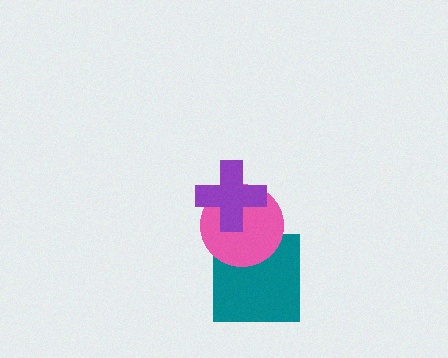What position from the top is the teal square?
The teal square is 3rd from the top.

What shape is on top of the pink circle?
The purple cross is on top of the pink circle.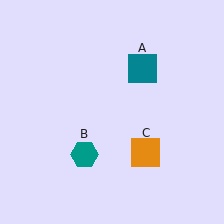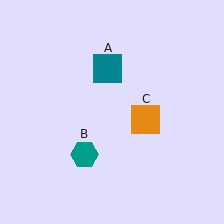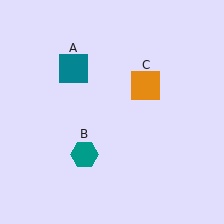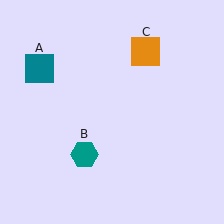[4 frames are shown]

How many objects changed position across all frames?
2 objects changed position: teal square (object A), orange square (object C).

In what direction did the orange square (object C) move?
The orange square (object C) moved up.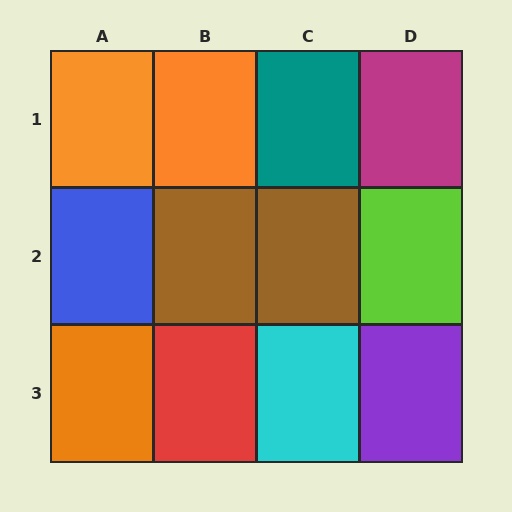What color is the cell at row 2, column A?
Blue.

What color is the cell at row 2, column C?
Brown.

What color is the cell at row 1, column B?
Orange.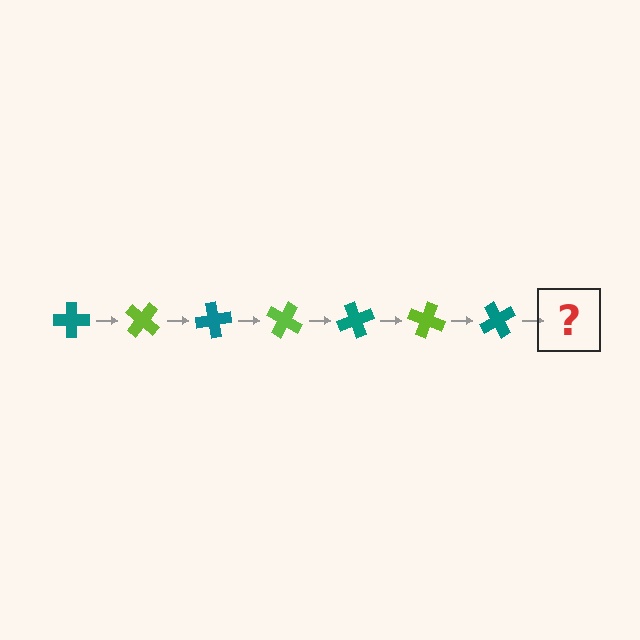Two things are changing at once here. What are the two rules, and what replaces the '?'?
The two rules are that it rotates 40 degrees each step and the color cycles through teal and lime. The '?' should be a lime cross, rotated 280 degrees from the start.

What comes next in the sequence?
The next element should be a lime cross, rotated 280 degrees from the start.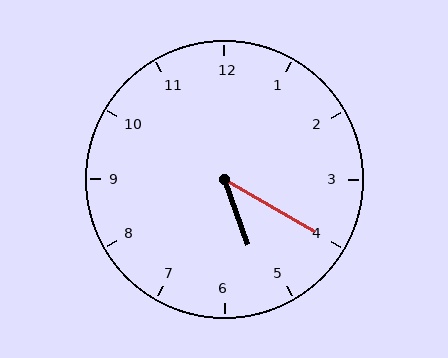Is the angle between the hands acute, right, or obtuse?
It is acute.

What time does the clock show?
5:20.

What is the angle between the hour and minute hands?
Approximately 40 degrees.